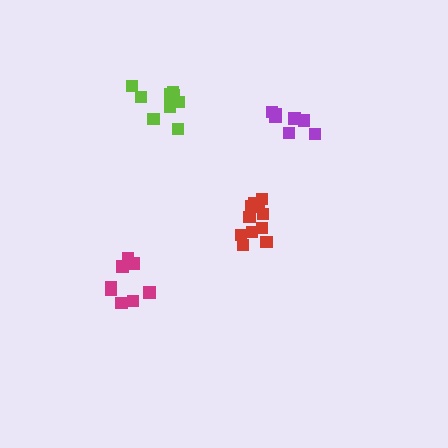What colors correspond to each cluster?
The clusters are colored: magenta, lime, purple, red.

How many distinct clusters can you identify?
There are 4 distinct clusters.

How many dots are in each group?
Group 1: 8 dots, Group 2: 9 dots, Group 3: 7 dots, Group 4: 11 dots (35 total).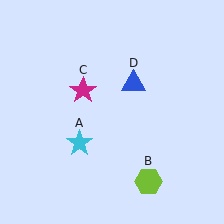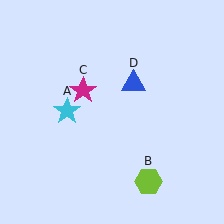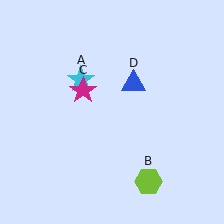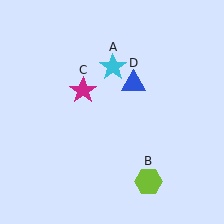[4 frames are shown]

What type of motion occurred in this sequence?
The cyan star (object A) rotated clockwise around the center of the scene.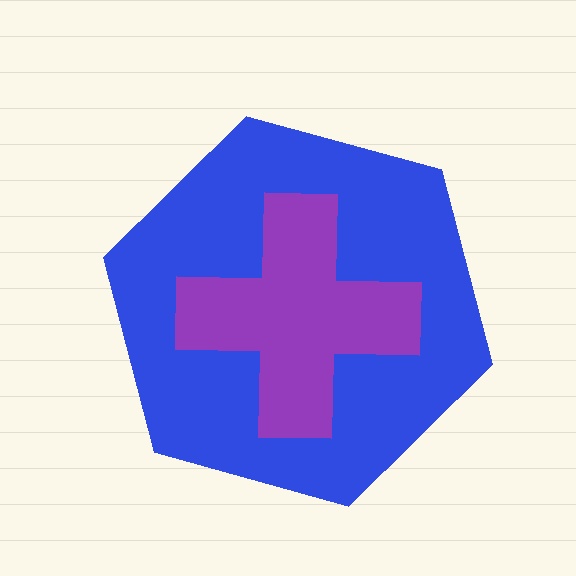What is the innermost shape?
The purple cross.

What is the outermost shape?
The blue hexagon.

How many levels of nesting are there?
2.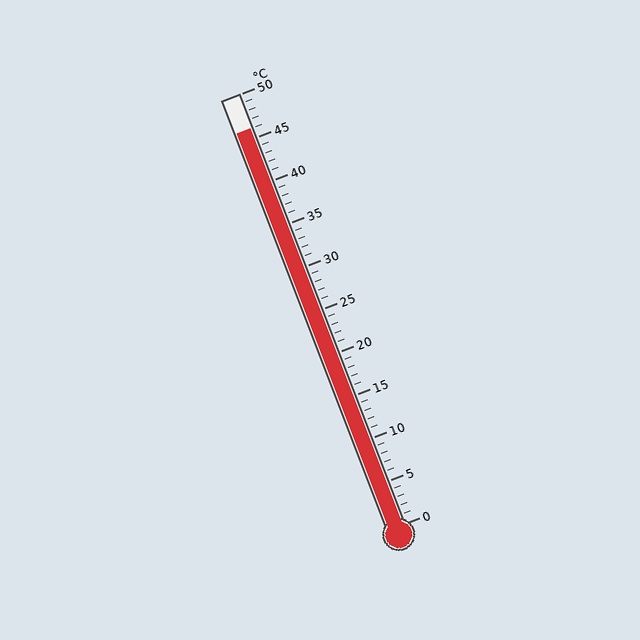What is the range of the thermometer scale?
The thermometer scale ranges from 0°C to 50°C.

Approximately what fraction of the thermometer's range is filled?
The thermometer is filled to approximately 90% of its range.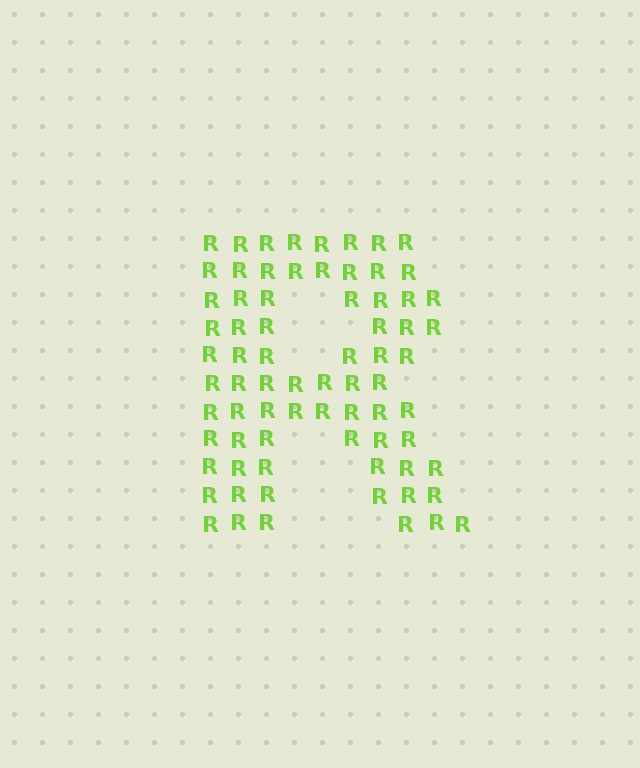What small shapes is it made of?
It is made of small letter R's.